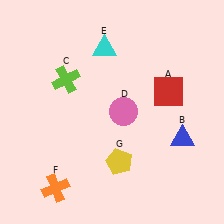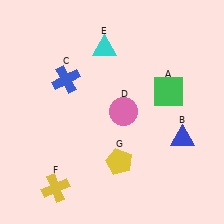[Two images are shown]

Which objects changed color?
A changed from red to green. C changed from lime to blue. F changed from orange to yellow.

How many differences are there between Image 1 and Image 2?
There are 3 differences between the two images.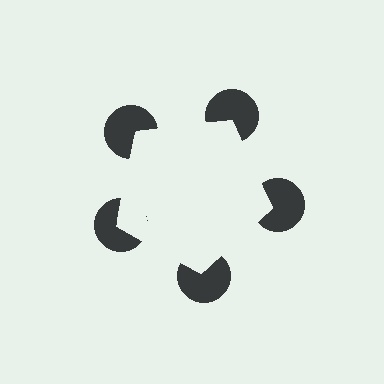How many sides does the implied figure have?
5 sides.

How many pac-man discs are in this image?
There are 5 — one at each vertex of the illusory pentagon.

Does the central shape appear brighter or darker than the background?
It typically appears slightly brighter than the background, even though no actual brightness change is drawn.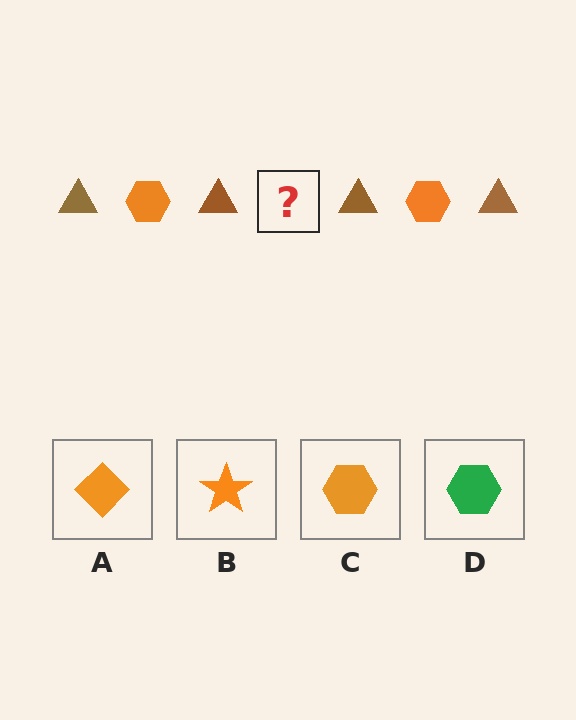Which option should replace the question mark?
Option C.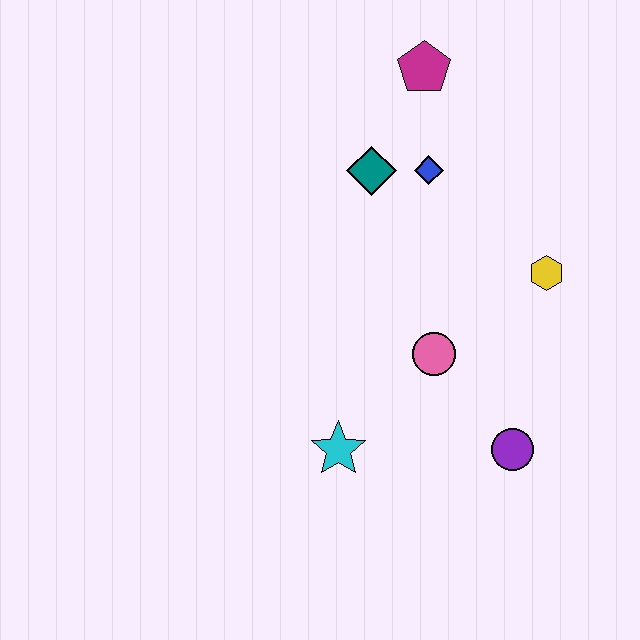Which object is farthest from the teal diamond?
The purple circle is farthest from the teal diamond.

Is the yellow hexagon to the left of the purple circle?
No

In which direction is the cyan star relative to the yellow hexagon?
The cyan star is to the left of the yellow hexagon.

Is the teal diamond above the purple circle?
Yes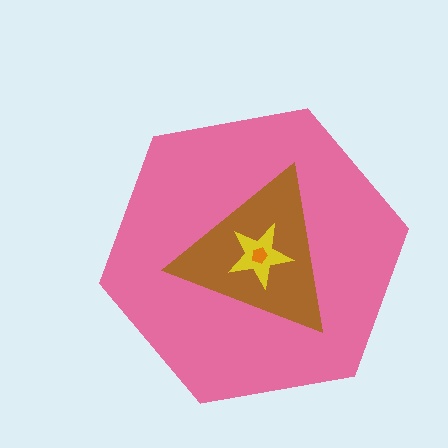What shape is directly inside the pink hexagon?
The brown triangle.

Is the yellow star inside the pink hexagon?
Yes.